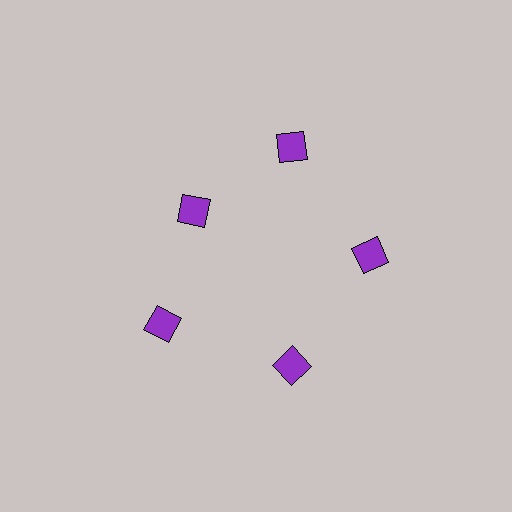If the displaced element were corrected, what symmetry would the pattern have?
It would have 5-fold rotational symmetry — the pattern would map onto itself every 72 degrees.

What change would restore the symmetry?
The symmetry would be restored by moving it outward, back onto the ring so that all 5 diamonds sit at equal angles and equal distance from the center.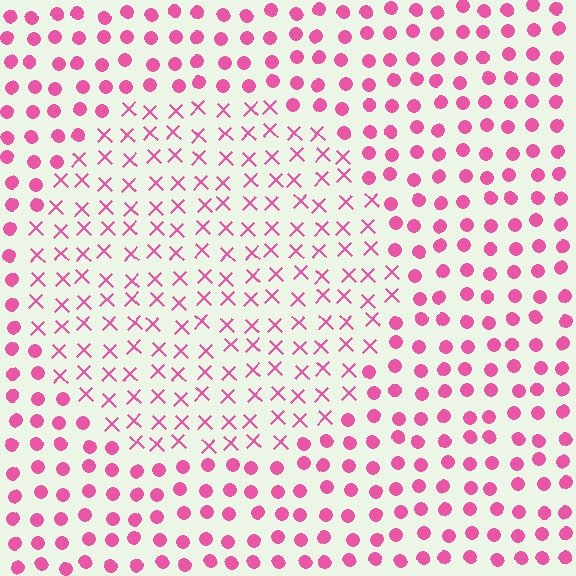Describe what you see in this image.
The image is filled with small pink elements arranged in a uniform grid. A circle-shaped region contains X marks, while the surrounding area contains circles. The boundary is defined purely by the change in element shape.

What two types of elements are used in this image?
The image uses X marks inside the circle region and circles outside it.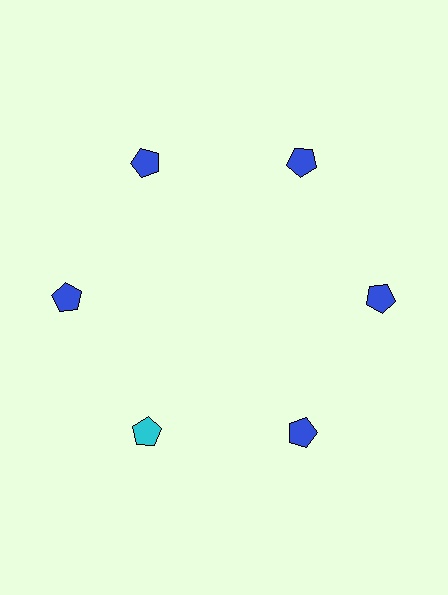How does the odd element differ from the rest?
It has a different color: cyan instead of blue.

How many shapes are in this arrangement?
There are 6 shapes arranged in a ring pattern.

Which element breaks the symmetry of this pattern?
The cyan pentagon at roughly the 7 o'clock position breaks the symmetry. All other shapes are blue pentagons.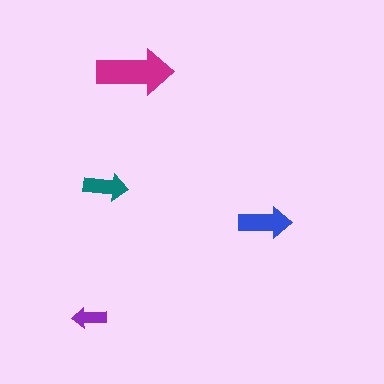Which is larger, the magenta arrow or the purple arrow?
The magenta one.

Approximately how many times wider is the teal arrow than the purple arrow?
About 1.5 times wider.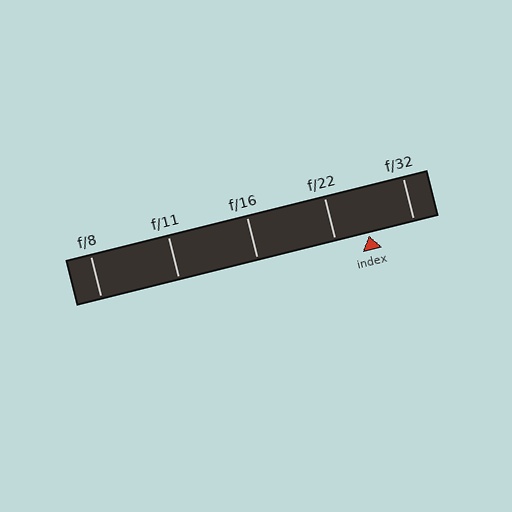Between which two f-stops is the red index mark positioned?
The index mark is between f/22 and f/32.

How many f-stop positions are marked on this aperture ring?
There are 5 f-stop positions marked.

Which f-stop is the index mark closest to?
The index mark is closest to f/22.